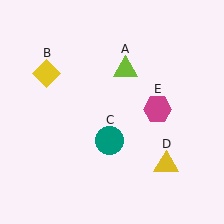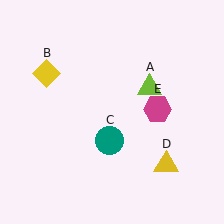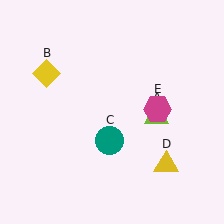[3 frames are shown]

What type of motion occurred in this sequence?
The lime triangle (object A) rotated clockwise around the center of the scene.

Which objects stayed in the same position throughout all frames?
Yellow diamond (object B) and teal circle (object C) and yellow triangle (object D) and magenta hexagon (object E) remained stationary.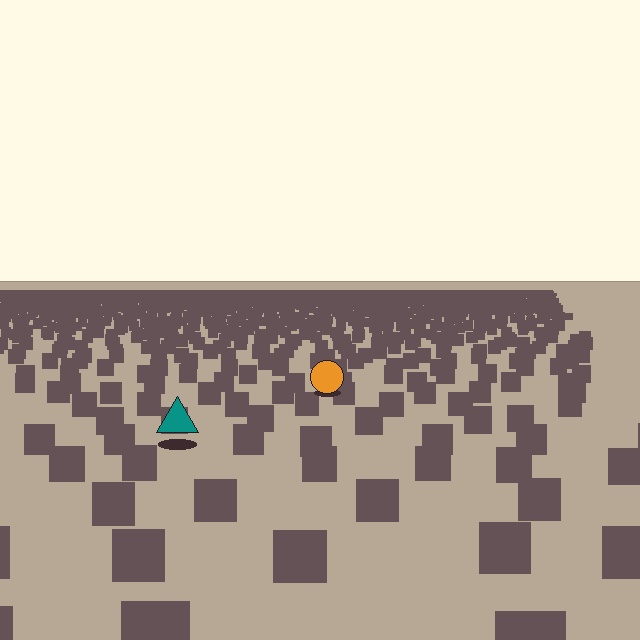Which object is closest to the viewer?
The teal triangle is closest. The texture marks near it are larger and more spread out.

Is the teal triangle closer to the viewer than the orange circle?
Yes. The teal triangle is closer — you can tell from the texture gradient: the ground texture is coarser near it.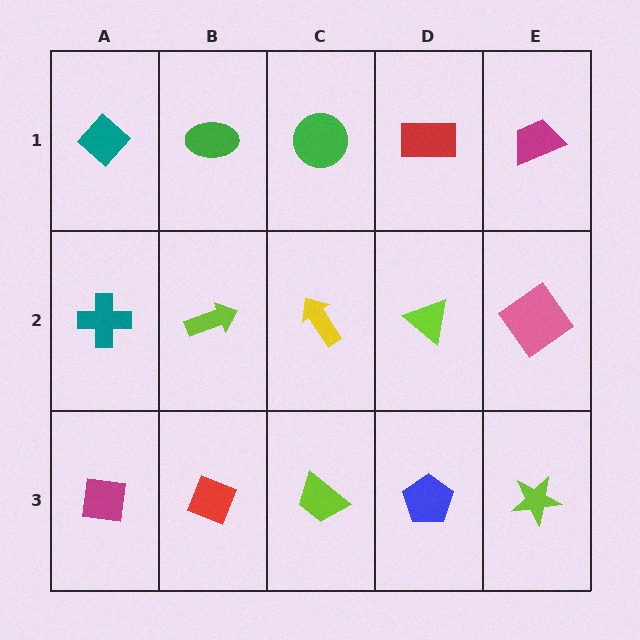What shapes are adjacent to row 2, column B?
A green ellipse (row 1, column B), a red diamond (row 3, column B), a teal cross (row 2, column A), a yellow arrow (row 2, column C).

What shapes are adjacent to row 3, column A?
A teal cross (row 2, column A), a red diamond (row 3, column B).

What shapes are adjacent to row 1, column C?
A yellow arrow (row 2, column C), a green ellipse (row 1, column B), a red rectangle (row 1, column D).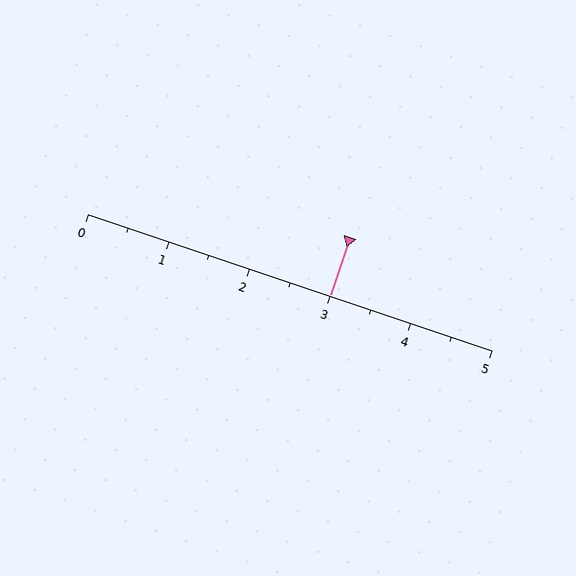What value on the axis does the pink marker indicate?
The marker indicates approximately 3.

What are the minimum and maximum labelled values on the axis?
The axis runs from 0 to 5.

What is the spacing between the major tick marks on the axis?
The major ticks are spaced 1 apart.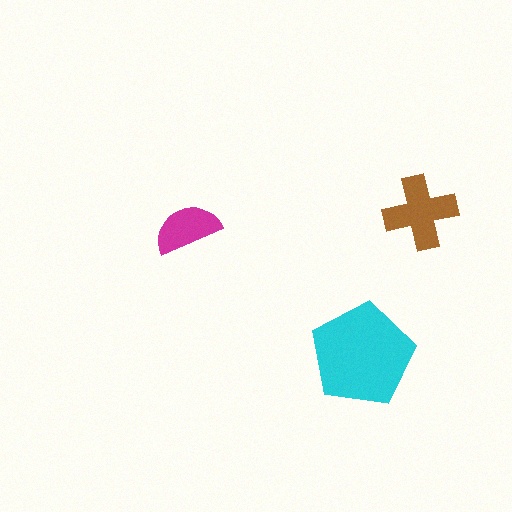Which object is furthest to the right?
The brown cross is rightmost.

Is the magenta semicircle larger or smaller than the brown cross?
Smaller.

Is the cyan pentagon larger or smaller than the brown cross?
Larger.